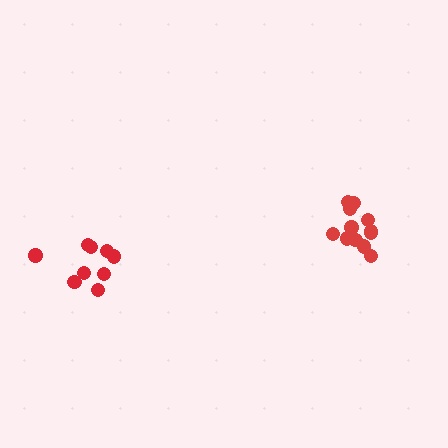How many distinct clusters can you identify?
There are 2 distinct clusters.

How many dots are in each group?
Group 1: 12 dots, Group 2: 9 dots (21 total).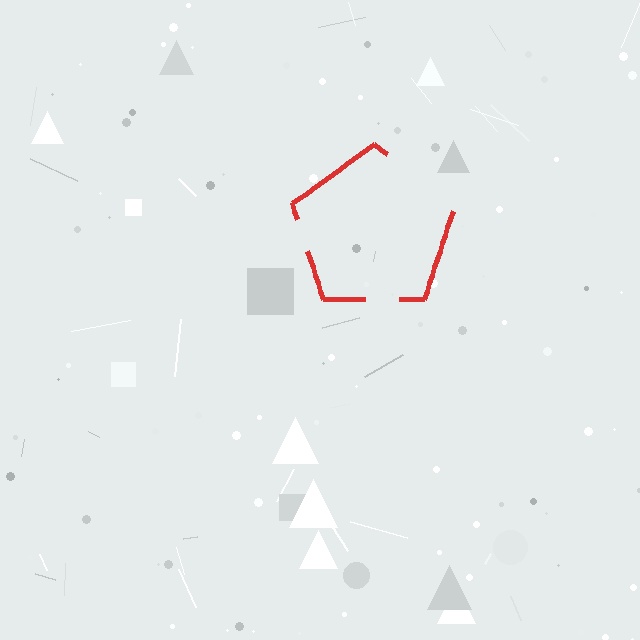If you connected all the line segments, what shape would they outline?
They would outline a pentagon.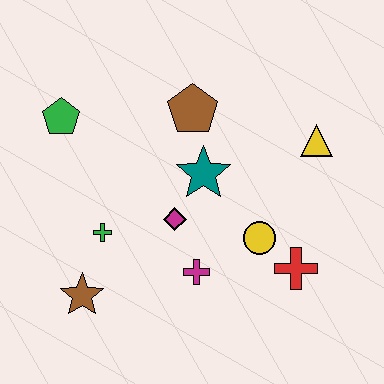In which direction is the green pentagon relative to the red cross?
The green pentagon is to the left of the red cross.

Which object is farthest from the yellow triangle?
The brown star is farthest from the yellow triangle.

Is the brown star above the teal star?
No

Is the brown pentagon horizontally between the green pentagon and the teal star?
Yes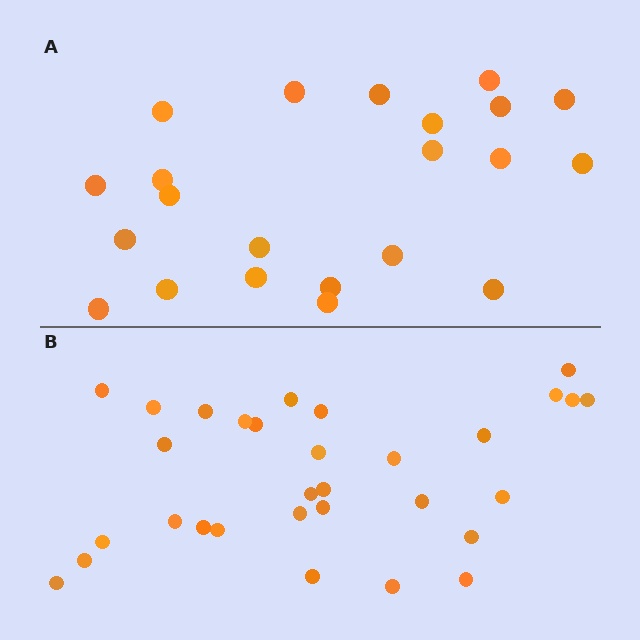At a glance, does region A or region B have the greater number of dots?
Region B (the bottom region) has more dots.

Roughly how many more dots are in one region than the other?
Region B has roughly 8 or so more dots than region A.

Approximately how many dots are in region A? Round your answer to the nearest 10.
About 20 dots. (The exact count is 22, which rounds to 20.)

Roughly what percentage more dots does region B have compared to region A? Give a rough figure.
About 40% more.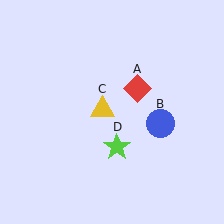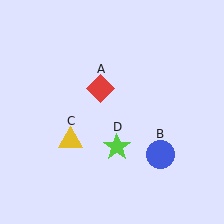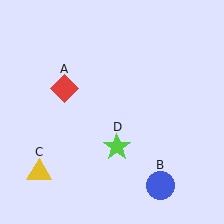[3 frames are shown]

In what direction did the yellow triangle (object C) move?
The yellow triangle (object C) moved down and to the left.